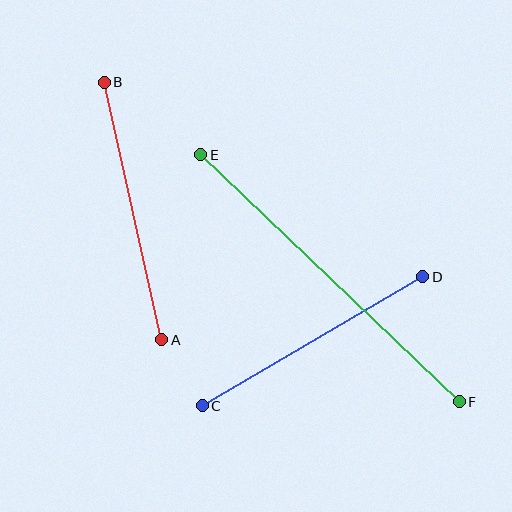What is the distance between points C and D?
The distance is approximately 256 pixels.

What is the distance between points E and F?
The distance is approximately 357 pixels.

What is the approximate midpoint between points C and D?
The midpoint is at approximately (312, 341) pixels.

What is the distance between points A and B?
The distance is approximately 263 pixels.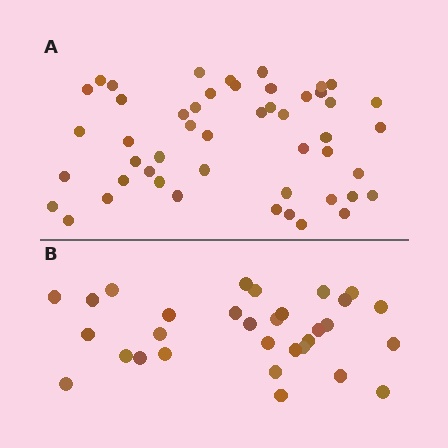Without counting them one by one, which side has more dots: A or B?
Region A (the top region) has more dots.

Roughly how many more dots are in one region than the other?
Region A has approximately 20 more dots than region B.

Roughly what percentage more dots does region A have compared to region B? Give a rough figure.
About 60% more.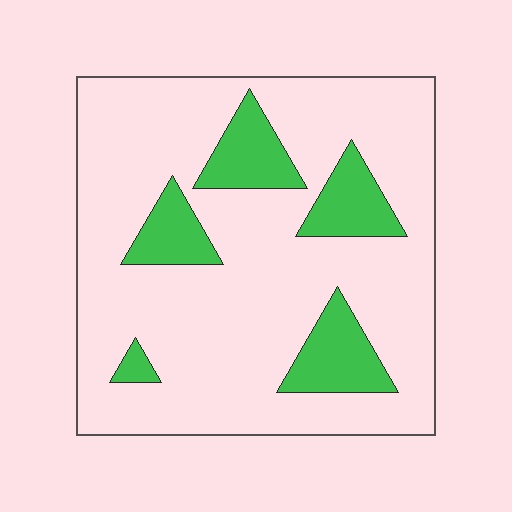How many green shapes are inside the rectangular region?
5.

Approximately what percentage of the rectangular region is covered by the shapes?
Approximately 20%.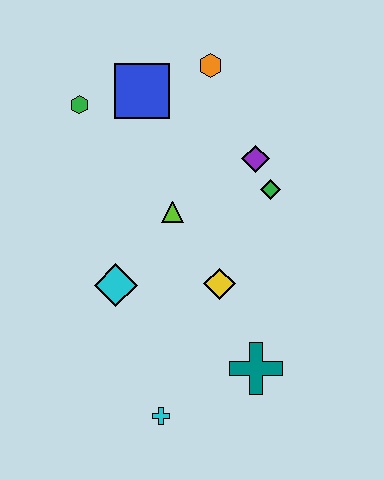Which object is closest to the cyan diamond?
The lime triangle is closest to the cyan diamond.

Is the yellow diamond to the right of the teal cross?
No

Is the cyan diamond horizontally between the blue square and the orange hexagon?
No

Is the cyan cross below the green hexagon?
Yes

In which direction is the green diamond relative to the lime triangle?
The green diamond is to the right of the lime triangle.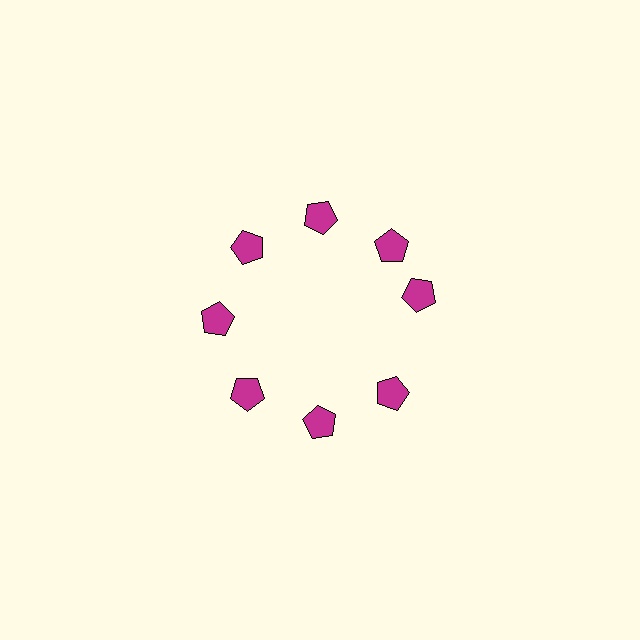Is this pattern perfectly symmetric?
No. The 8 magenta pentagons are arranged in a ring, but one element near the 3 o'clock position is rotated out of alignment along the ring, breaking the 8-fold rotational symmetry.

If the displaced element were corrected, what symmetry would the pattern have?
It would have 8-fold rotational symmetry — the pattern would map onto itself every 45 degrees.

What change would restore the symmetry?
The symmetry would be restored by rotating it back into even spacing with its neighbors so that all 8 pentagons sit at equal angles and equal distance from the center.